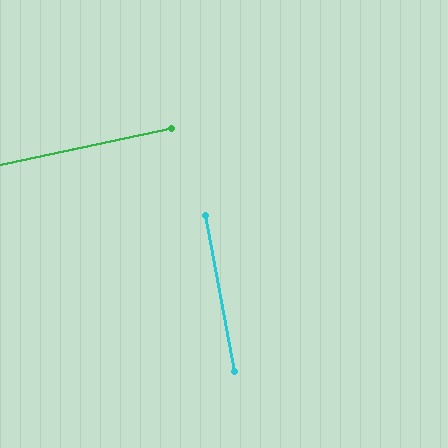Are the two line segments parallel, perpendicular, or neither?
Perpendicular — they meet at approximately 89°.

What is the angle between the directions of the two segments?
Approximately 89 degrees.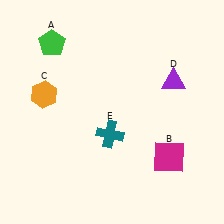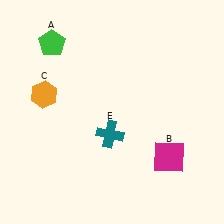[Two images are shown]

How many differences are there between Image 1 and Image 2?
There is 1 difference between the two images.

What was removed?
The purple triangle (D) was removed in Image 2.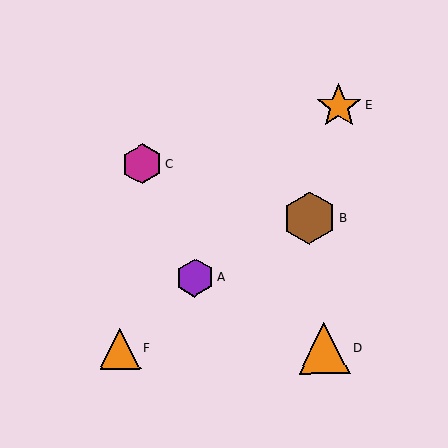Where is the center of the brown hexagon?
The center of the brown hexagon is at (309, 218).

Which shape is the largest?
The brown hexagon (labeled B) is the largest.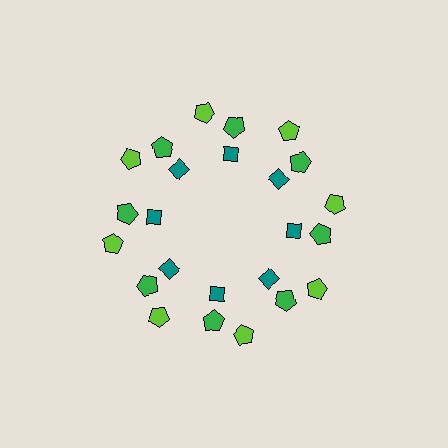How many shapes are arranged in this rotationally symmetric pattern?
There are 24 shapes, arranged in 8 groups of 3.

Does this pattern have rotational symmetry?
Yes, this pattern has 8-fold rotational symmetry. It looks the same after rotating 45 degrees around the center.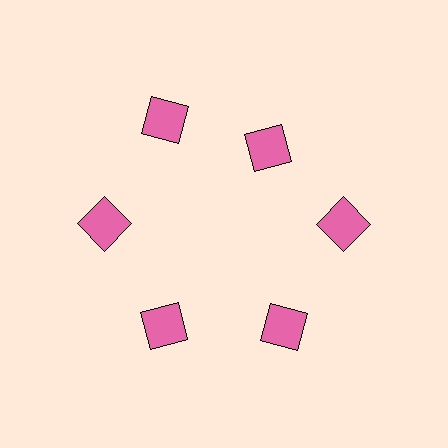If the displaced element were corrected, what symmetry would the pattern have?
It would have 6-fold rotational symmetry — the pattern would map onto itself every 60 degrees.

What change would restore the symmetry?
The symmetry would be restored by moving it outward, back onto the ring so that all 6 squares sit at equal angles and equal distance from the center.